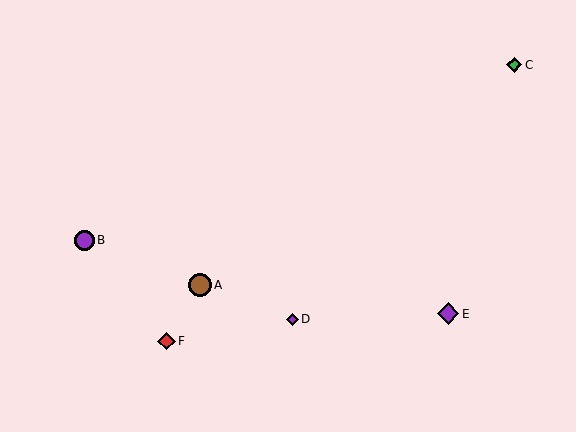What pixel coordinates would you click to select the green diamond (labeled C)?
Click at (514, 65) to select the green diamond C.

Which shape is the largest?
The brown circle (labeled A) is the largest.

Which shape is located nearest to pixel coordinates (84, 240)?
The purple circle (labeled B) at (84, 240) is nearest to that location.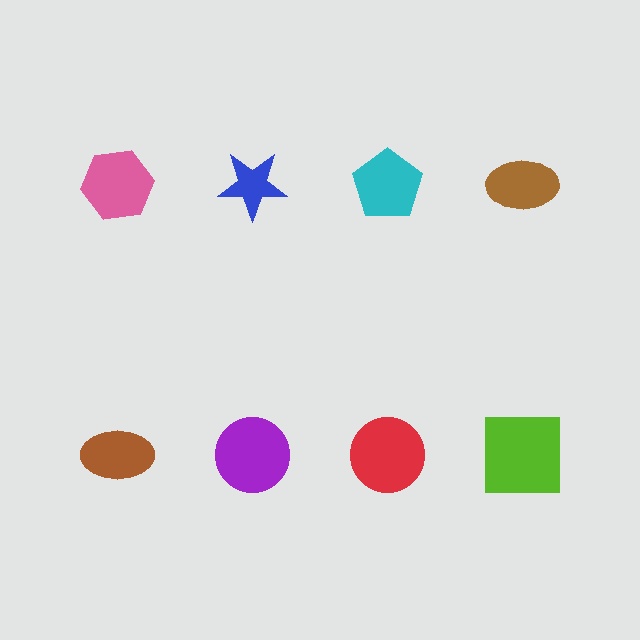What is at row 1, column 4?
A brown ellipse.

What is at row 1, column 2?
A blue star.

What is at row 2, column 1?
A brown ellipse.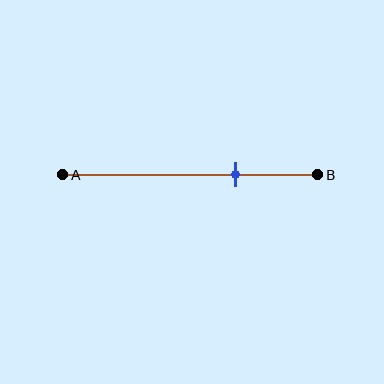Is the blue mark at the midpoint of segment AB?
No, the mark is at about 70% from A, not at the 50% midpoint.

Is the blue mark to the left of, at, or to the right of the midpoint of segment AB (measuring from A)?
The blue mark is to the right of the midpoint of segment AB.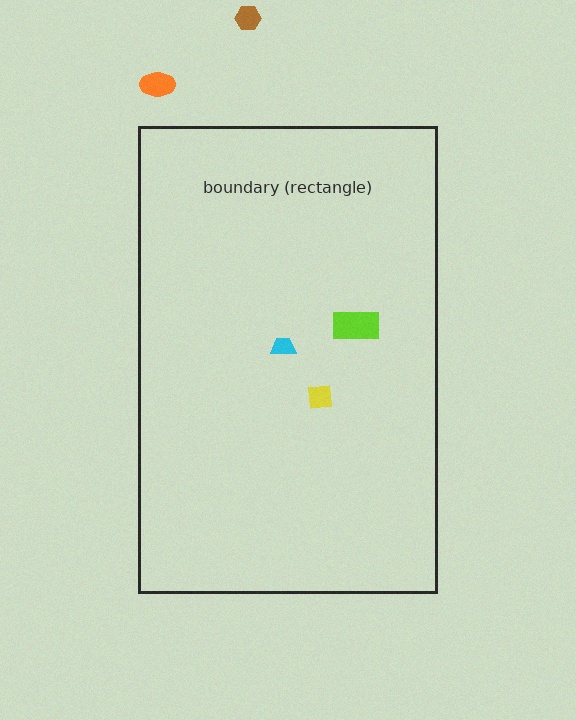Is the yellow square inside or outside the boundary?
Inside.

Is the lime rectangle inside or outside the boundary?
Inside.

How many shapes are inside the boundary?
3 inside, 2 outside.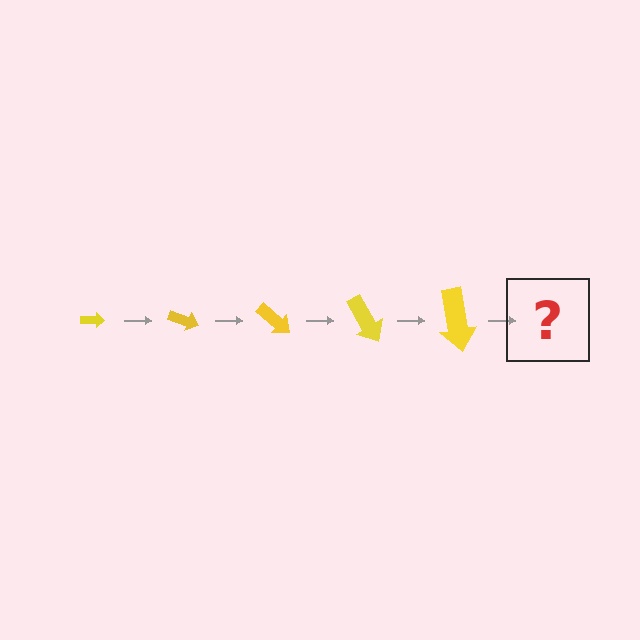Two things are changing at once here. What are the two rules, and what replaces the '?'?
The two rules are that the arrow grows larger each step and it rotates 20 degrees each step. The '?' should be an arrow, larger than the previous one and rotated 100 degrees from the start.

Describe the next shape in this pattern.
It should be an arrow, larger than the previous one and rotated 100 degrees from the start.